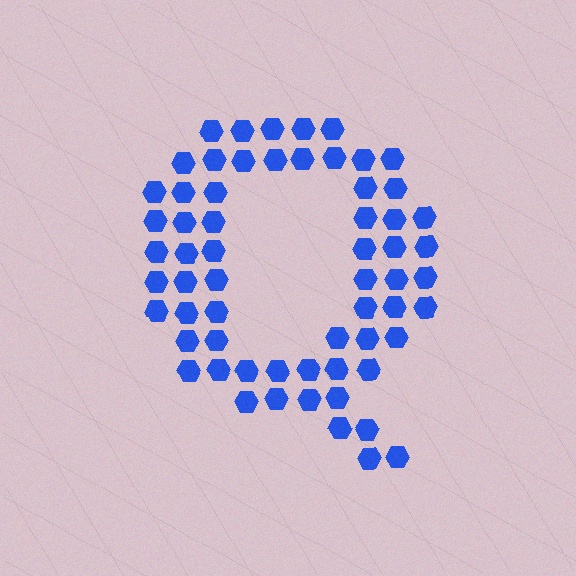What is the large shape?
The large shape is the letter Q.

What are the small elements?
The small elements are hexagons.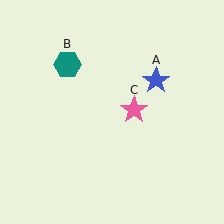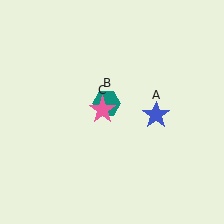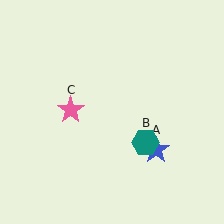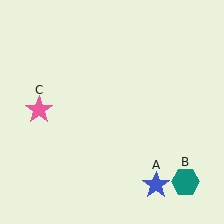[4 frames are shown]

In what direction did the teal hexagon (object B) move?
The teal hexagon (object B) moved down and to the right.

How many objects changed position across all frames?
3 objects changed position: blue star (object A), teal hexagon (object B), pink star (object C).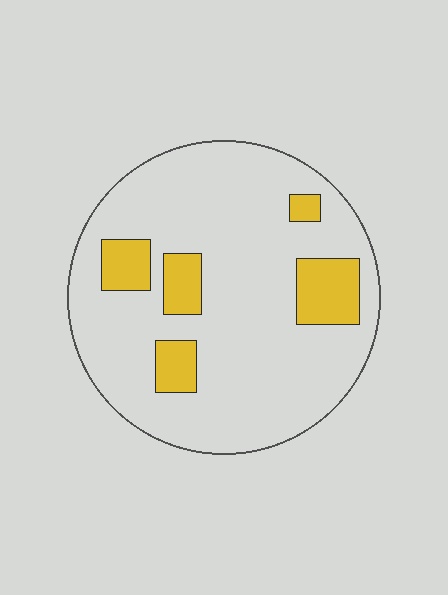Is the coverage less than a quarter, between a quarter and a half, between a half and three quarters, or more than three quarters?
Less than a quarter.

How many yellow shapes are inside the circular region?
5.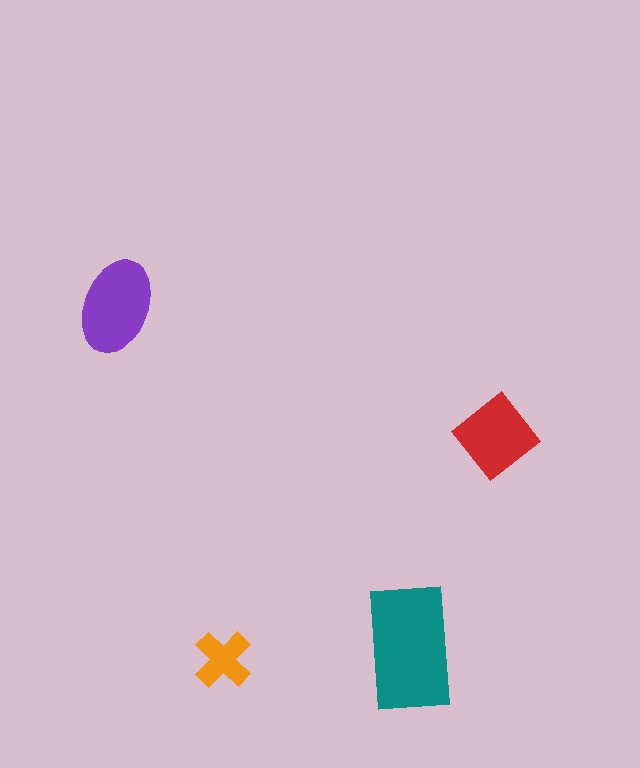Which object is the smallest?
The orange cross.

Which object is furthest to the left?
The purple ellipse is leftmost.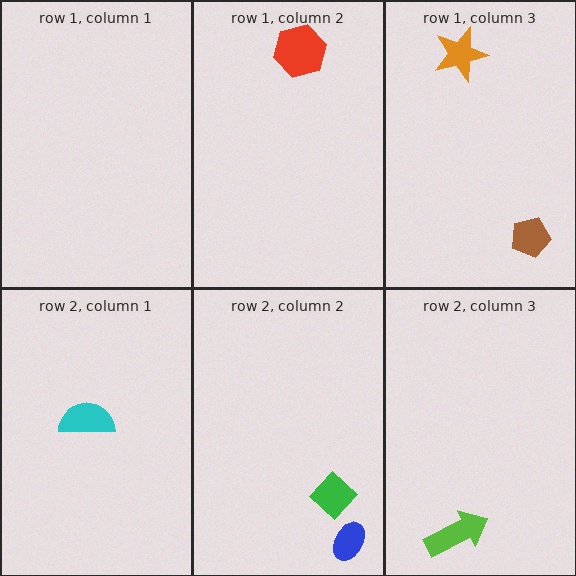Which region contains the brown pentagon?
The row 1, column 3 region.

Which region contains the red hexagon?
The row 1, column 2 region.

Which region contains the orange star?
The row 1, column 3 region.